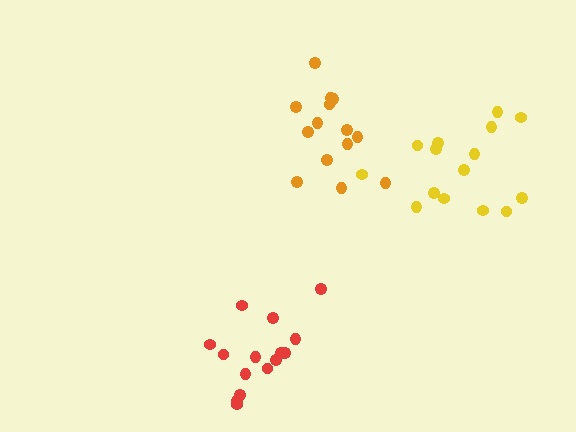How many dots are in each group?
Group 1: 15 dots, Group 2: 14 dots, Group 3: 15 dots (44 total).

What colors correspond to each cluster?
The clusters are colored: red, orange, yellow.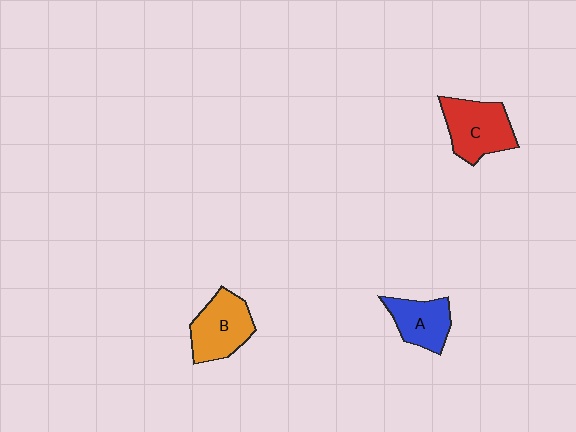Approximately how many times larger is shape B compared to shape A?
Approximately 1.3 times.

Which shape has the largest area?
Shape C (red).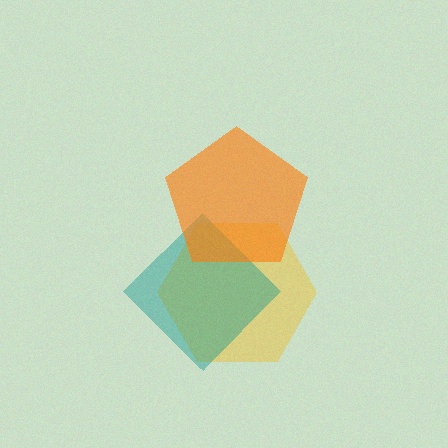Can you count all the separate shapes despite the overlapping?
Yes, there are 3 separate shapes.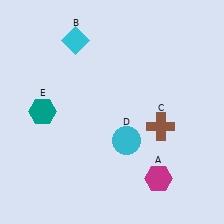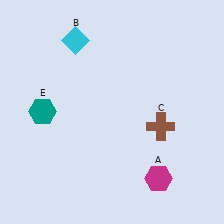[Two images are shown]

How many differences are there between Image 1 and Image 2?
There is 1 difference between the two images.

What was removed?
The cyan circle (D) was removed in Image 2.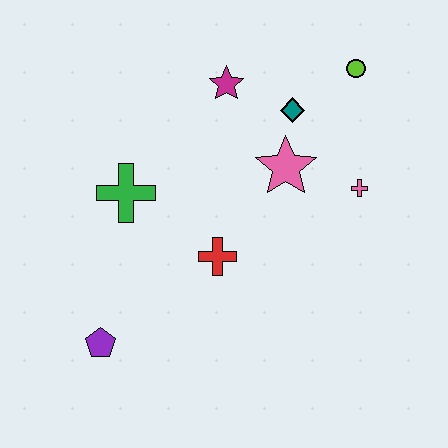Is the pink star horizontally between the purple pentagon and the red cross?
No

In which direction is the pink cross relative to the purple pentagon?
The pink cross is to the right of the purple pentagon.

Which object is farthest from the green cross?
The lime circle is farthest from the green cross.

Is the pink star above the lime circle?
No